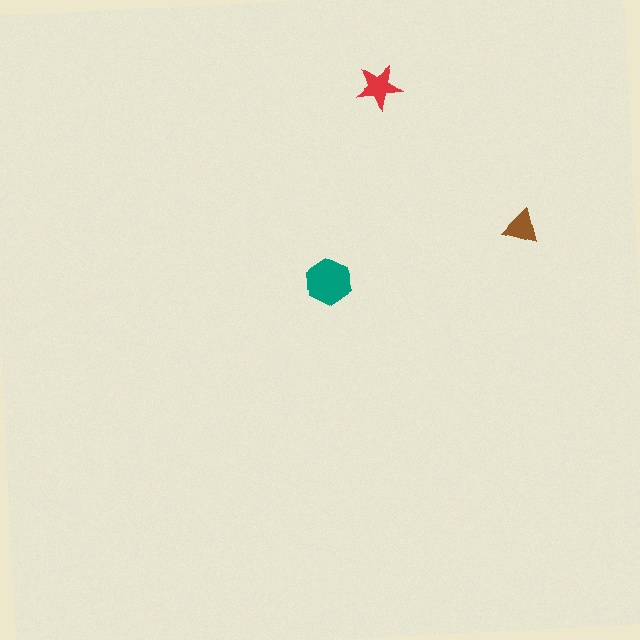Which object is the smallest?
The brown triangle.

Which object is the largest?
The teal hexagon.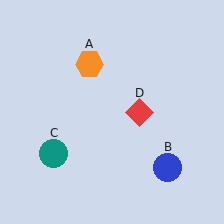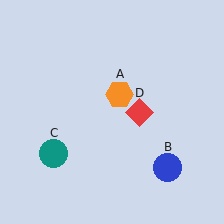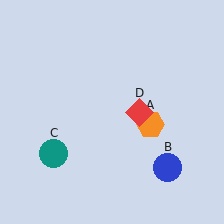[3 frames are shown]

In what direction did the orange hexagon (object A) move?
The orange hexagon (object A) moved down and to the right.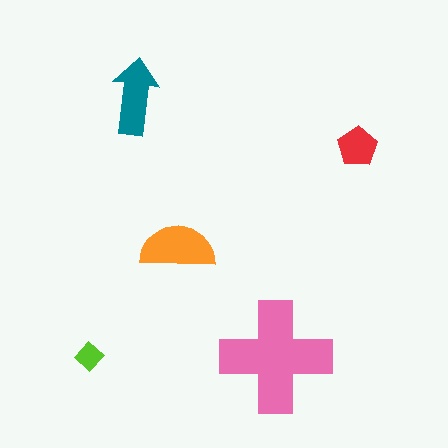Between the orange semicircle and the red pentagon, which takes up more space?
The orange semicircle.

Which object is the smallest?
The lime diamond.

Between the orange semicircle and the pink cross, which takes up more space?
The pink cross.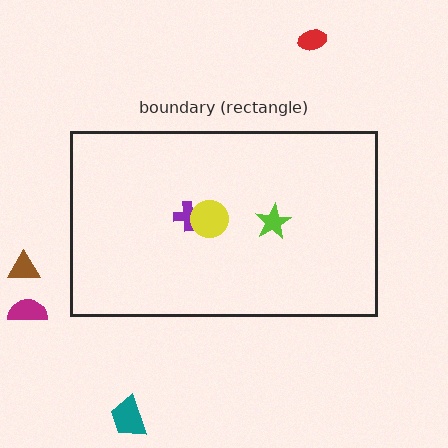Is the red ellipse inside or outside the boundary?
Outside.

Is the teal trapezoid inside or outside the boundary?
Outside.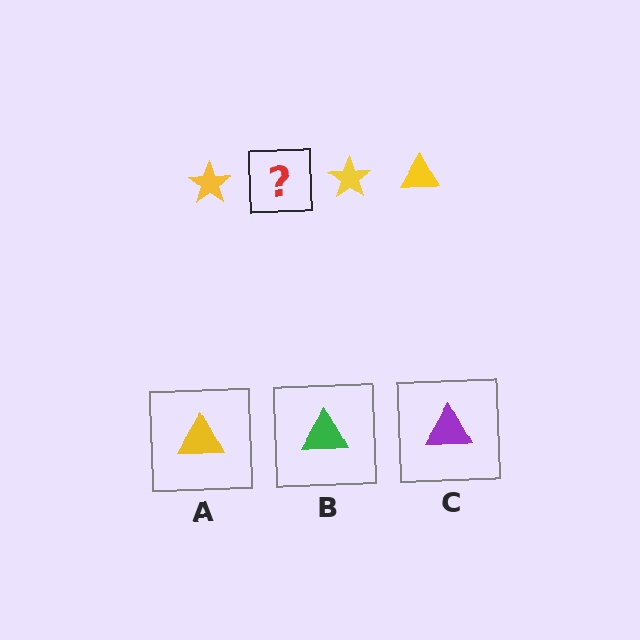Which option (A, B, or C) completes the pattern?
A.